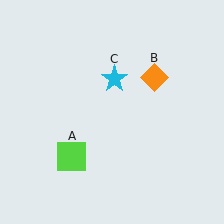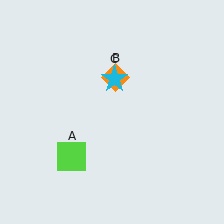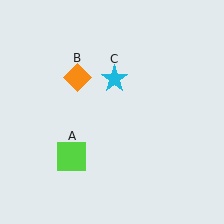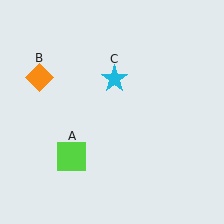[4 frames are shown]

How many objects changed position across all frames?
1 object changed position: orange diamond (object B).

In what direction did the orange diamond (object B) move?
The orange diamond (object B) moved left.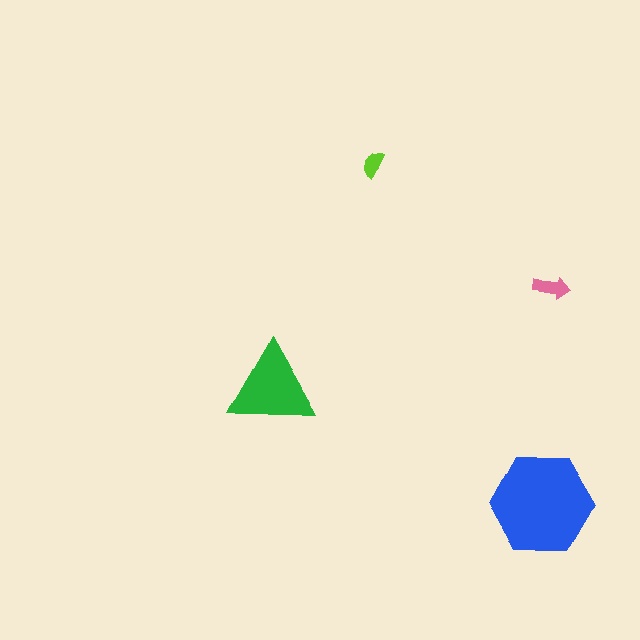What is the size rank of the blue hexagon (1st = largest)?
1st.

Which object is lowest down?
The blue hexagon is bottommost.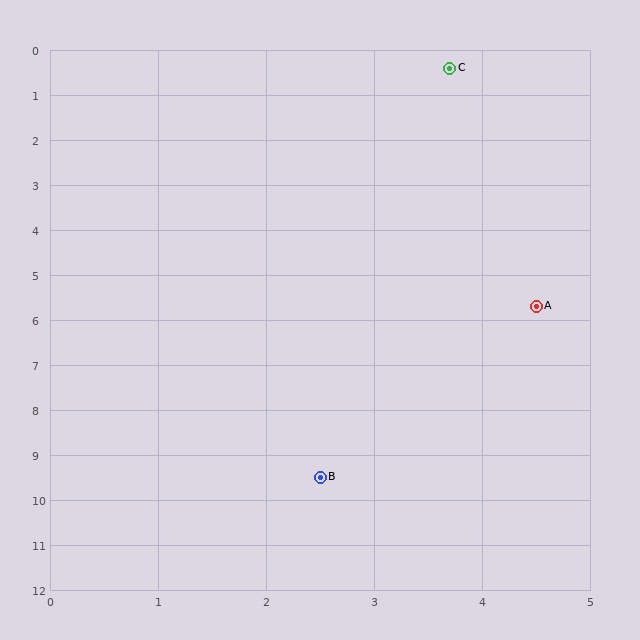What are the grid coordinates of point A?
Point A is at approximately (4.5, 5.7).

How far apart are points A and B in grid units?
Points A and B are about 4.3 grid units apart.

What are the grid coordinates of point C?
Point C is at approximately (3.7, 0.4).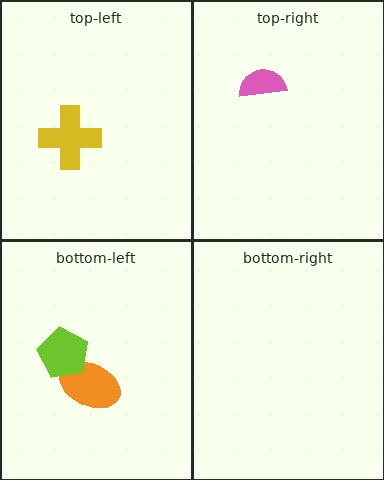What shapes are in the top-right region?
The pink semicircle.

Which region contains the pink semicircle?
The top-right region.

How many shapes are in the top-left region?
1.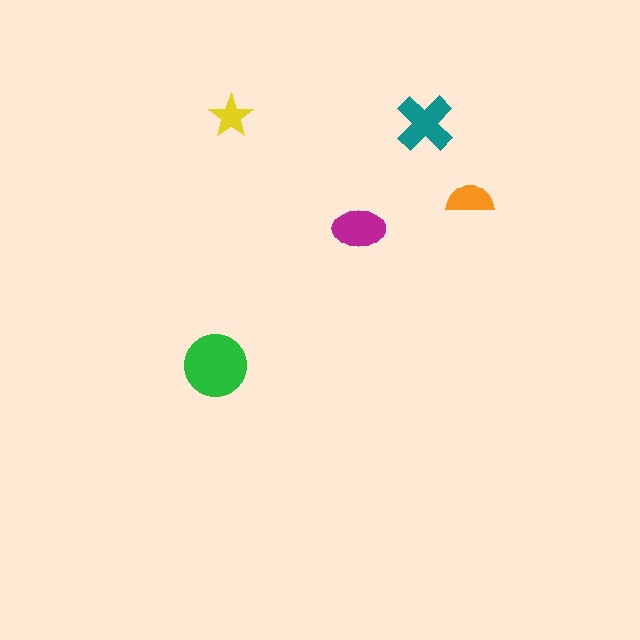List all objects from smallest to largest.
The yellow star, the orange semicircle, the magenta ellipse, the teal cross, the green circle.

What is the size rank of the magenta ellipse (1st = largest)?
3rd.